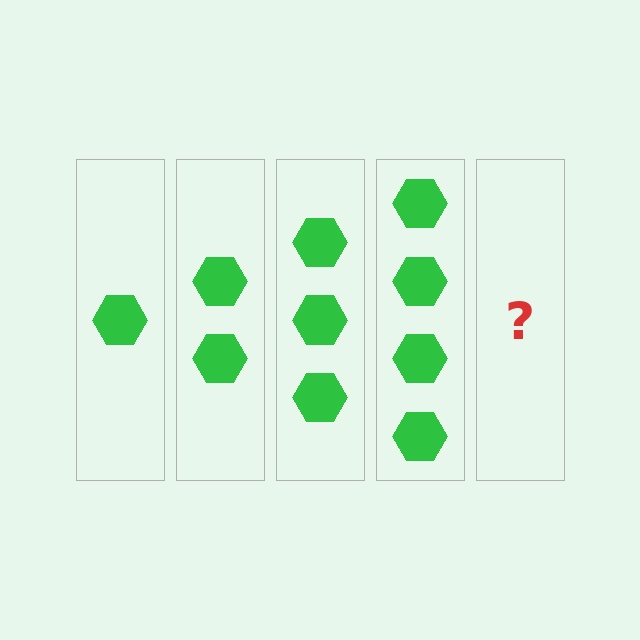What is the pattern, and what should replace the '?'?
The pattern is that each step adds one more hexagon. The '?' should be 5 hexagons.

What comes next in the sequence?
The next element should be 5 hexagons.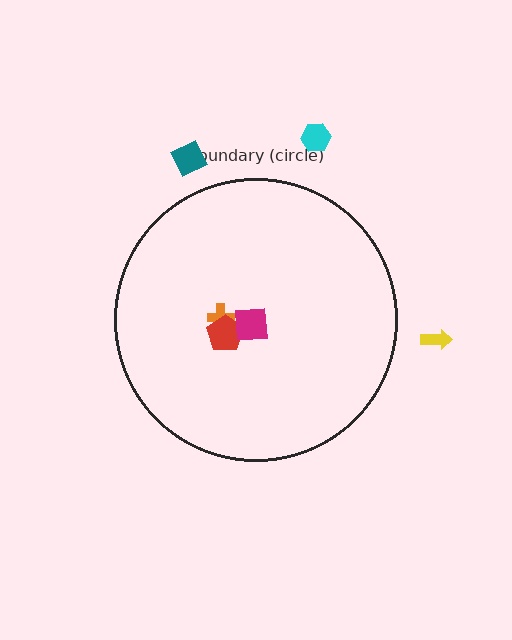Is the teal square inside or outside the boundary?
Outside.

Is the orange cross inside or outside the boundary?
Inside.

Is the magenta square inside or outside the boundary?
Inside.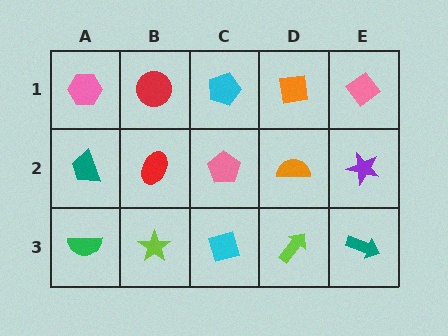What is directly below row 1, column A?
A teal trapezoid.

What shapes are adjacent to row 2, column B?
A red circle (row 1, column B), a lime star (row 3, column B), a teal trapezoid (row 2, column A), a pink pentagon (row 2, column C).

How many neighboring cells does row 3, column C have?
3.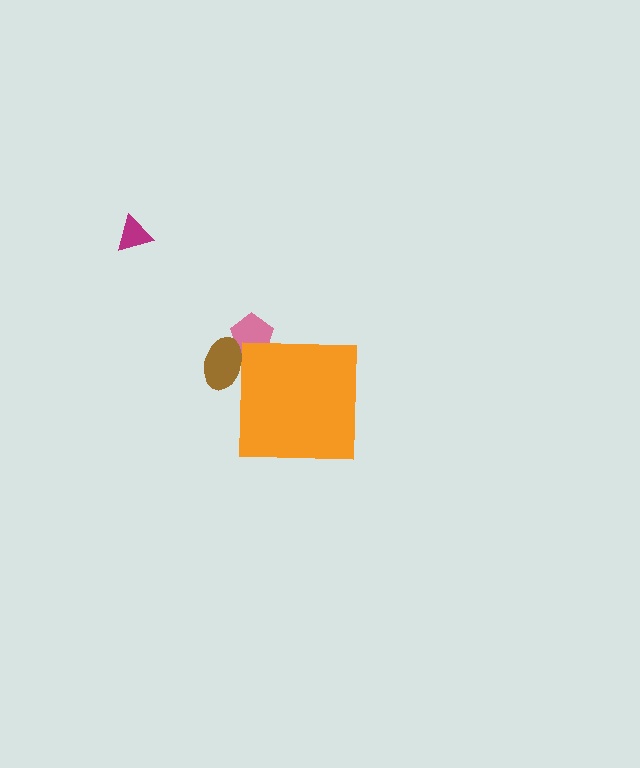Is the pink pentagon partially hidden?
Yes, the pink pentagon is partially hidden behind the orange square.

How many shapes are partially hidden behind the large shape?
2 shapes are partially hidden.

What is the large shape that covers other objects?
An orange square.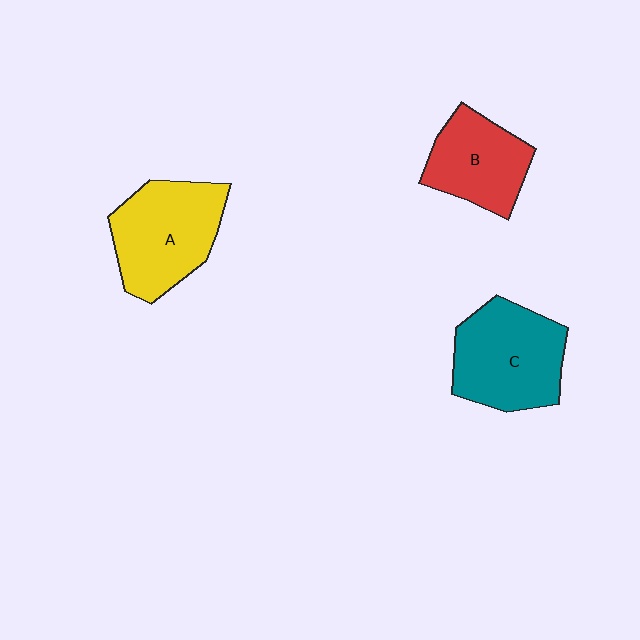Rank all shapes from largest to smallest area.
From largest to smallest: C (teal), A (yellow), B (red).